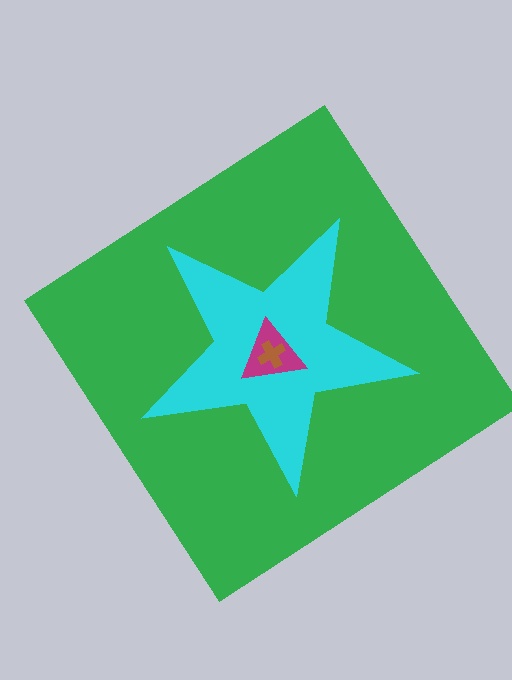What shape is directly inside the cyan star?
The magenta triangle.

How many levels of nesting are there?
4.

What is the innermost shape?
The brown cross.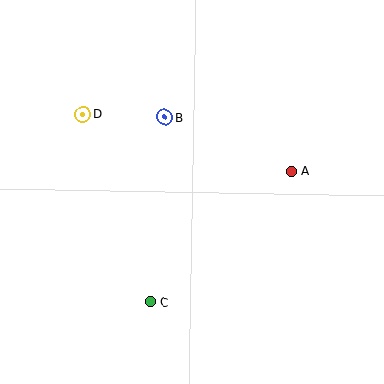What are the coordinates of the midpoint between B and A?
The midpoint between B and A is at (228, 144).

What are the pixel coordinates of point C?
Point C is at (150, 302).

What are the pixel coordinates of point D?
Point D is at (83, 114).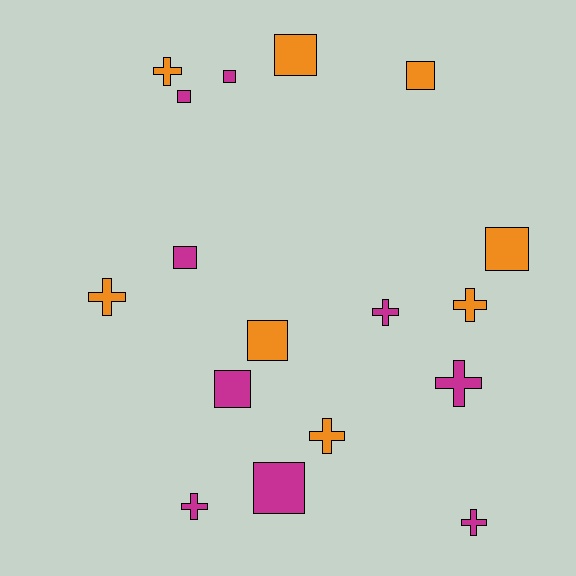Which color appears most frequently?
Magenta, with 9 objects.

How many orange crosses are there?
There are 4 orange crosses.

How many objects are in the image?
There are 17 objects.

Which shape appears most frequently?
Square, with 9 objects.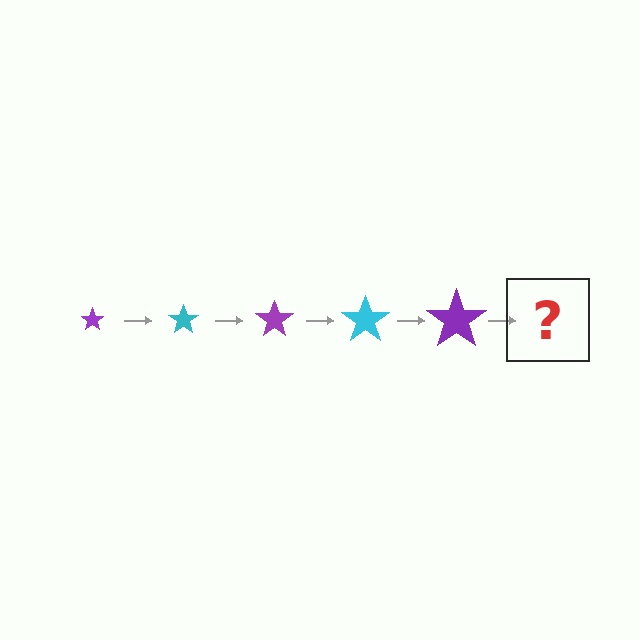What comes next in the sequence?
The next element should be a cyan star, larger than the previous one.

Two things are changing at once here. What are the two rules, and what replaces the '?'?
The two rules are that the star grows larger each step and the color cycles through purple and cyan. The '?' should be a cyan star, larger than the previous one.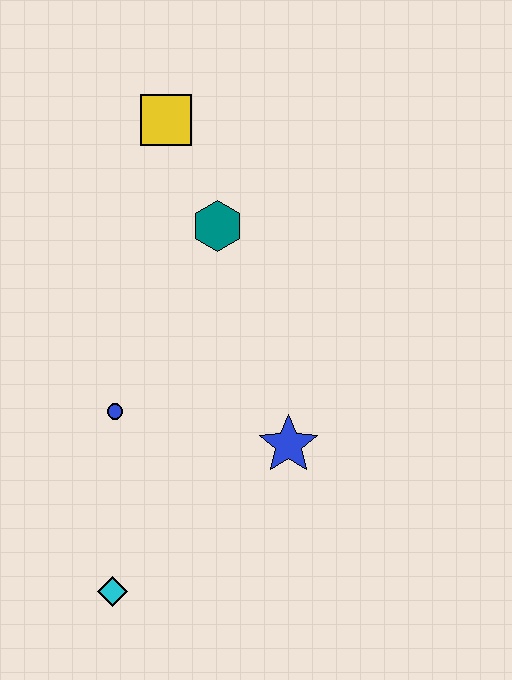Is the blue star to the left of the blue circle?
No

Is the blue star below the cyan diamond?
No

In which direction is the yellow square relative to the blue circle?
The yellow square is above the blue circle.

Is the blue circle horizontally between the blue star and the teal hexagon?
No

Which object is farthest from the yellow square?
The cyan diamond is farthest from the yellow square.